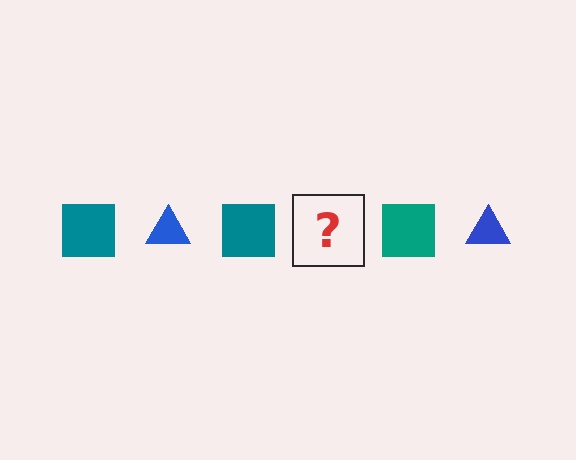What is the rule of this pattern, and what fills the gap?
The rule is that the pattern alternates between teal square and blue triangle. The gap should be filled with a blue triangle.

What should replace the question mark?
The question mark should be replaced with a blue triangle.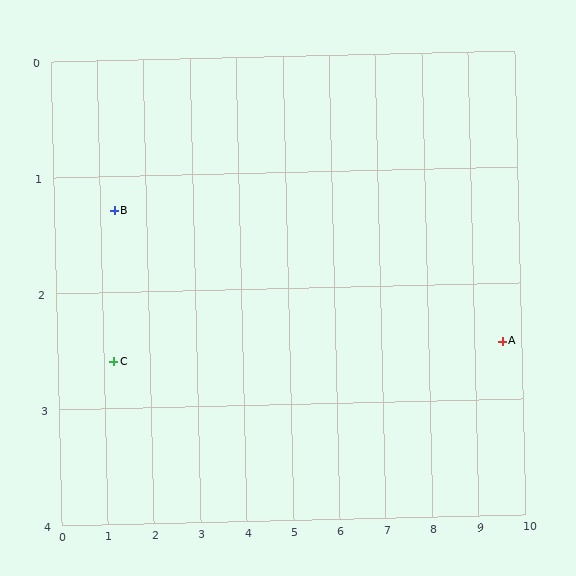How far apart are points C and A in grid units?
Points C and A are about 8.4 grid units apart.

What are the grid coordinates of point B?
Point B is at approximately (1.3, 1.3).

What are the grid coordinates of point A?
Point A is at approximately (9.6, 2.5).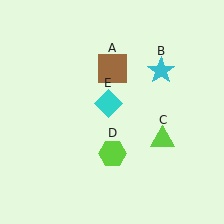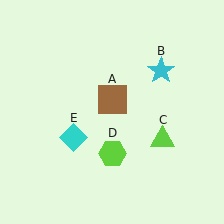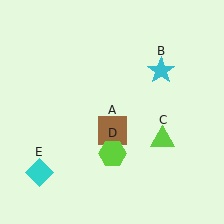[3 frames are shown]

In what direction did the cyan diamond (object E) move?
The cyan diamond (object E) moved down and to the left.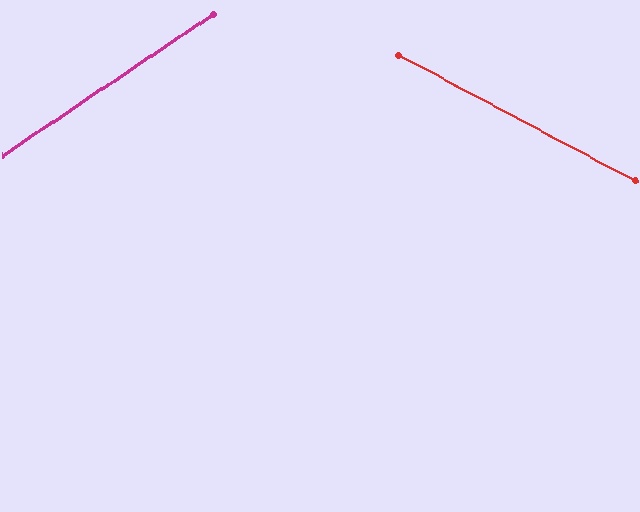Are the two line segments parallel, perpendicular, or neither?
Neither parallel nor perpendicular — they differ by about 61°.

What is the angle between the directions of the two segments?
Approximately 61 degrees.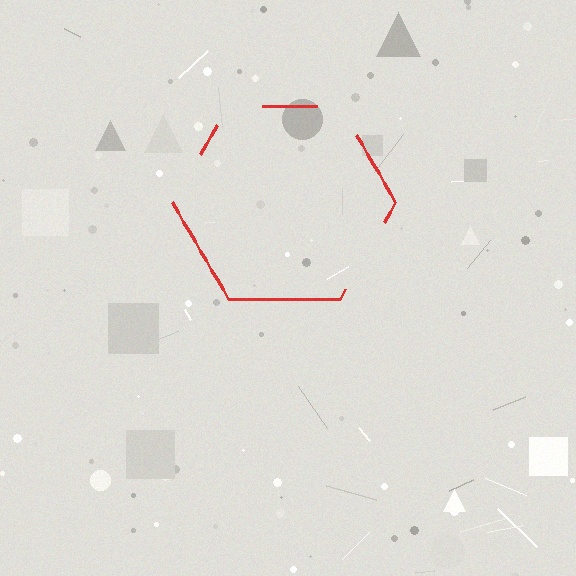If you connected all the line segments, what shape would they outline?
They would outline a hexagon.